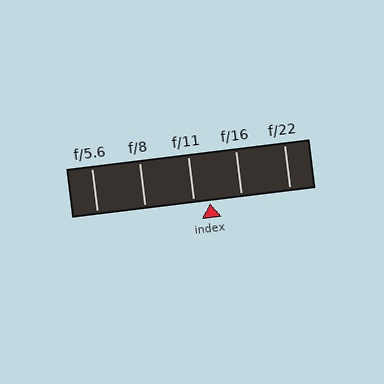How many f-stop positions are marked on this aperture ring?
There are 5 f-stop positions marked.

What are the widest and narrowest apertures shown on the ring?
The widest aperture shown is f/5.6 and the narrowest is f/22.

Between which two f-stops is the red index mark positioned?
The index mark is between f/11 and f/16.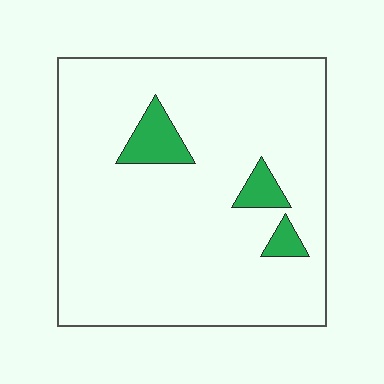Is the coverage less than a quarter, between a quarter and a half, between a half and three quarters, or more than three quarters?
Less than a quarter.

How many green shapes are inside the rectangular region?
3.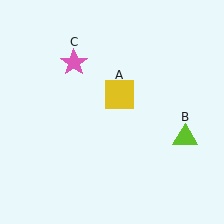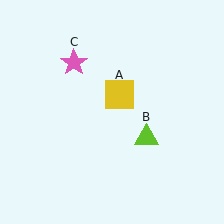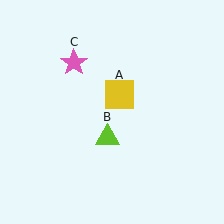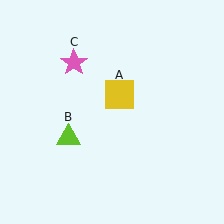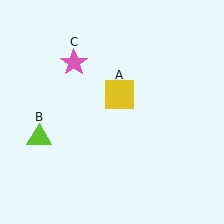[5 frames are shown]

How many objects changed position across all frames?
1 object changed position: lime triangle (object B).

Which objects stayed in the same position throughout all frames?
Yellow square (object A) and pink star (object C) remained stationary.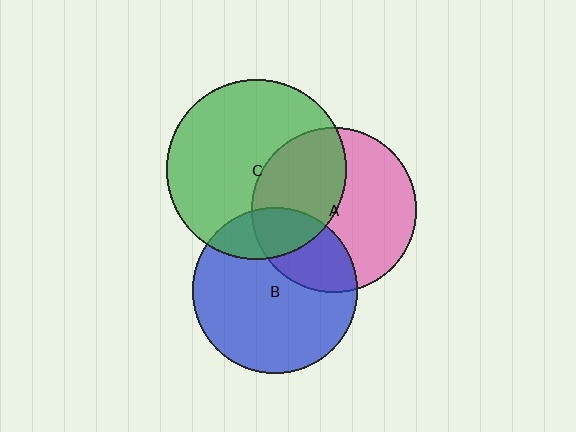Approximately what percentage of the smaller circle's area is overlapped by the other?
Approximately 30%.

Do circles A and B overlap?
Yes.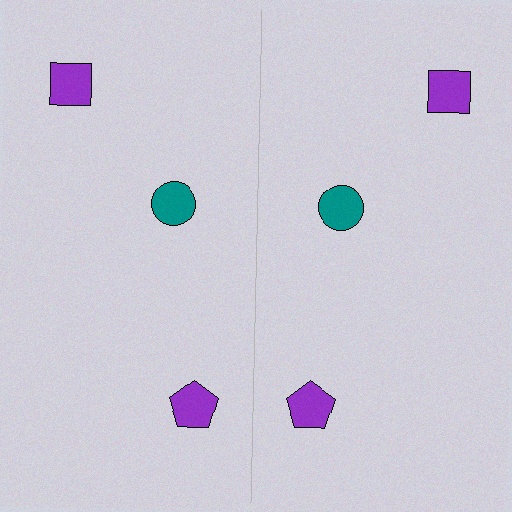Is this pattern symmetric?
Yes, this pattern has bilateral (reflection) symmetry.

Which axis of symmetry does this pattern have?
The pattern has a vertical axis of symmetry running through the center of the image.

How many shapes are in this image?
There are 6 shapes in this image.